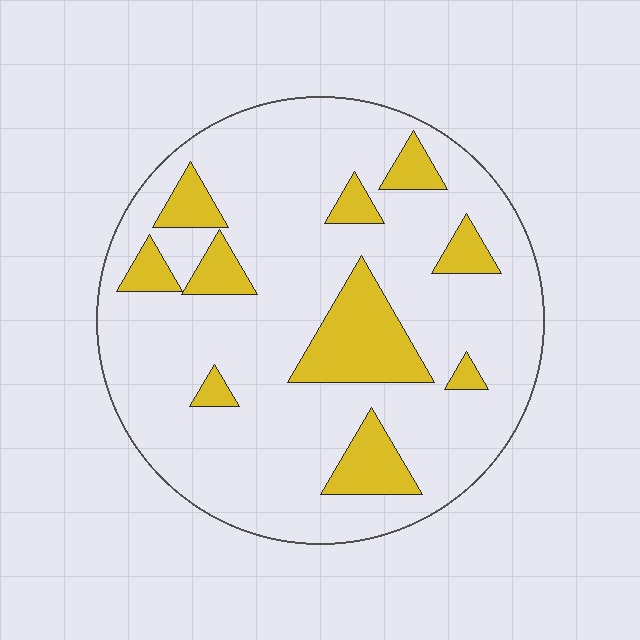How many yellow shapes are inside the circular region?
10.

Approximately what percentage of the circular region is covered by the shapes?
Approximately 20%.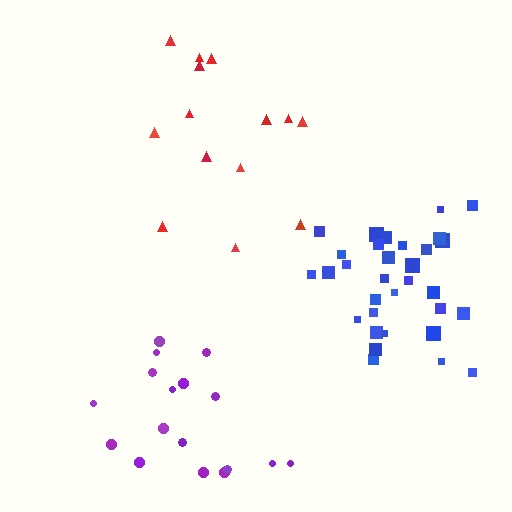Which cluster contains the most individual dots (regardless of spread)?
Blue (32).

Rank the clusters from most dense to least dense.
blue, purple, red.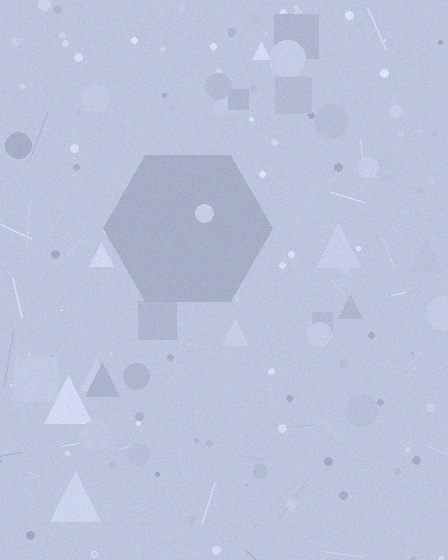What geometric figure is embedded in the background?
A hexagon is embedded in the background.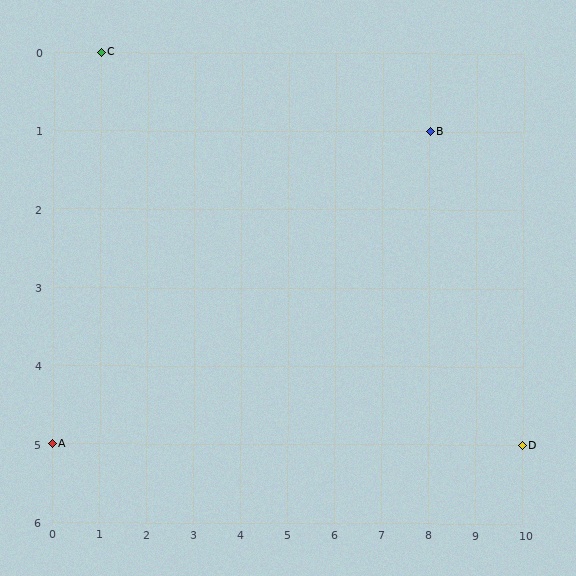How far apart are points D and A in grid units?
Points D and A are 10 columns apart.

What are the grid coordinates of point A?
Point A is at grid coordinates (0, 5).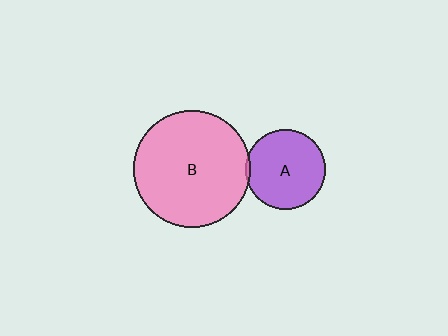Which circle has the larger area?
Circle B (pink).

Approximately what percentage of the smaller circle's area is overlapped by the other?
Approximately 5%.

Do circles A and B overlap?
Yes.